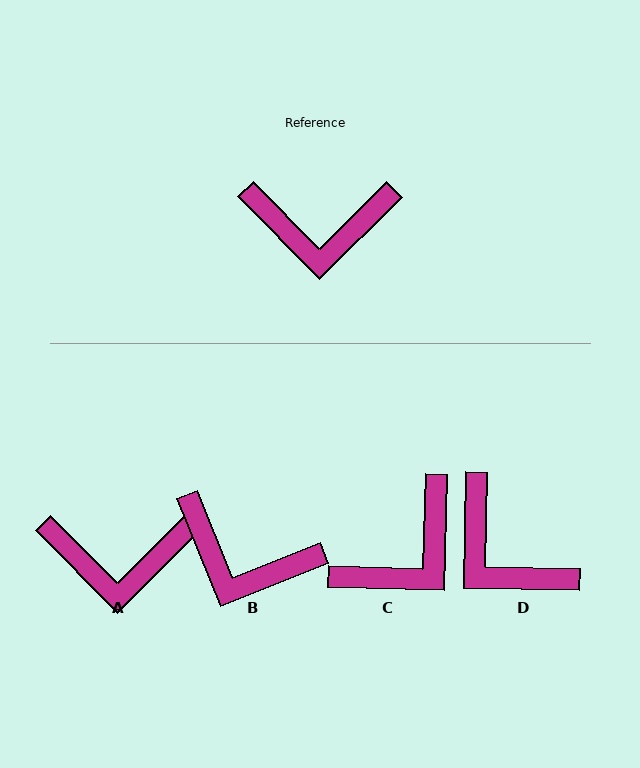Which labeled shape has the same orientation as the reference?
A.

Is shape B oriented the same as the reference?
No, it is off by about 23 degrees.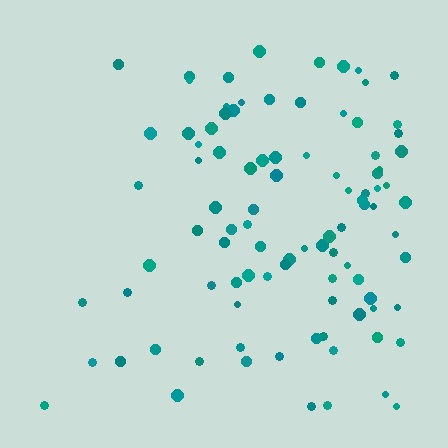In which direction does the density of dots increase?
From left to right, with the right side densest.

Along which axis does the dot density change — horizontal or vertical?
Horizontal.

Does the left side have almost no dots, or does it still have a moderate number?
Still a moderate number, just noticeably fewer than the right.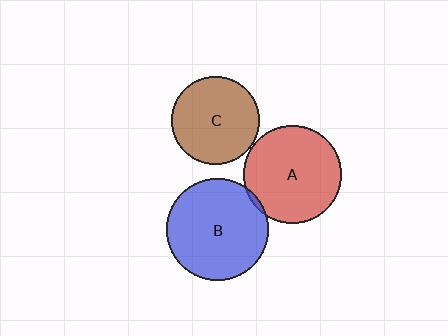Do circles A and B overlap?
Yes.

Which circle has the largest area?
Circle B (blue).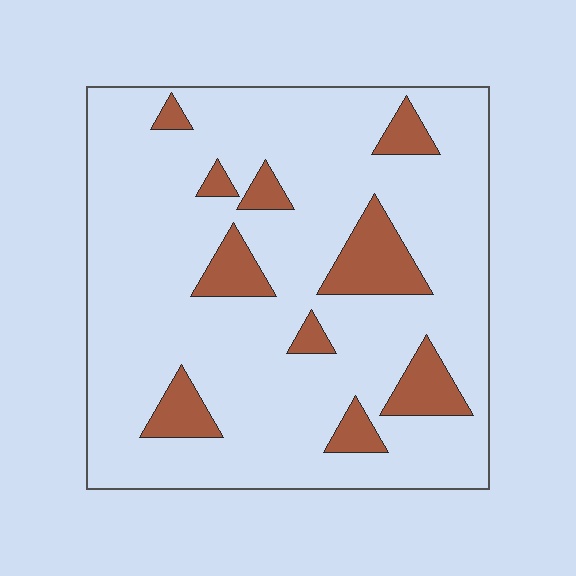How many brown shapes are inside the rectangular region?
10.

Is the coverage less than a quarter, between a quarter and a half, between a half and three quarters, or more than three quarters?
Less than a quarter.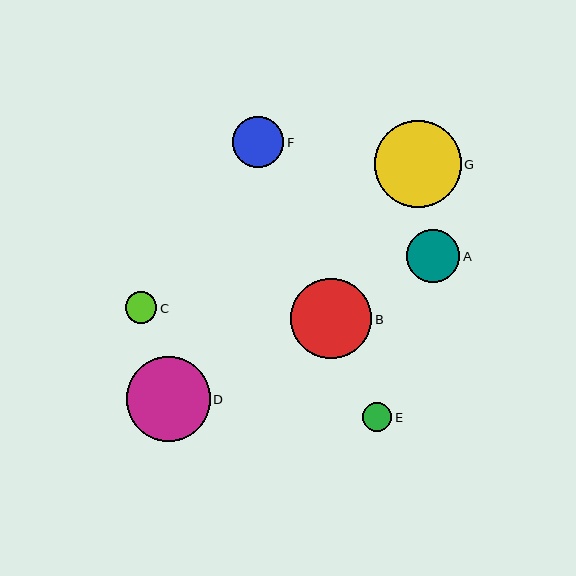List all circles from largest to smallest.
From largest to smallest: G, D, B, A, F, C, E.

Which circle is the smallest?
Circle E is the smallest with a size of approximately 29 pixels.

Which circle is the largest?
Circle G is the largest with a size of approximately 87 pixels.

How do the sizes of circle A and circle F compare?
Circle A and circle F are approximately the same size.